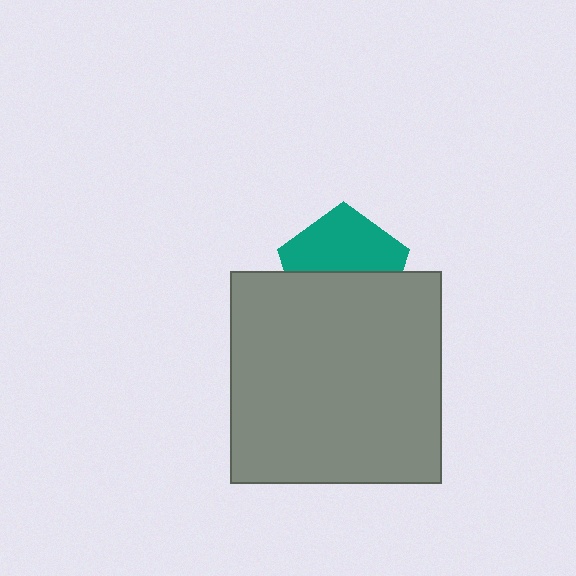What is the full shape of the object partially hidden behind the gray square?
The partially hidden object is a teal pentagon.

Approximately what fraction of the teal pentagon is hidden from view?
Roughly 49% of the teal pentagon is hidden behind the gray square.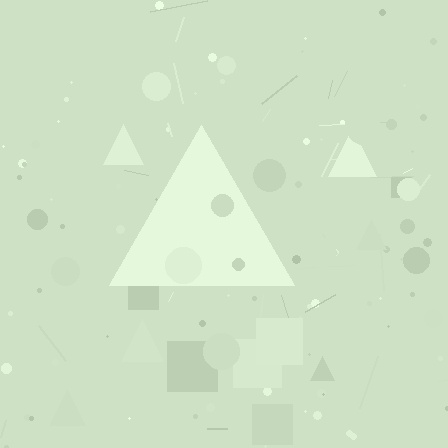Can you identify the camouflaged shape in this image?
The camouflaged shape is a triangle.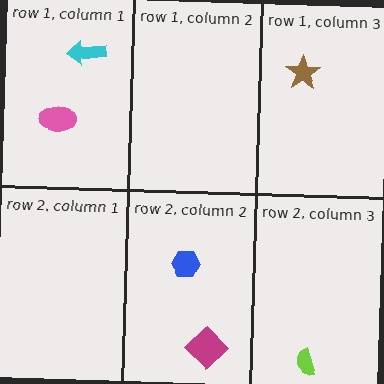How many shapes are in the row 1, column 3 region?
1.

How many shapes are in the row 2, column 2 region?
2.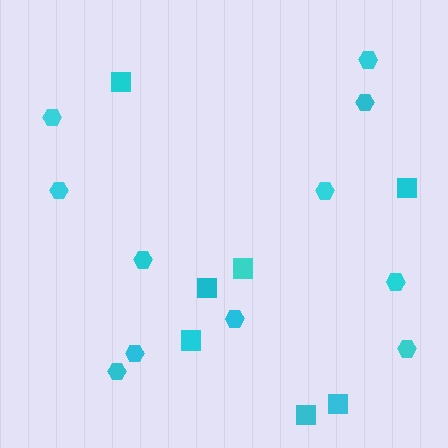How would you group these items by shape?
There are 2 groups: one group of hexagons (11) and one group of squares (7).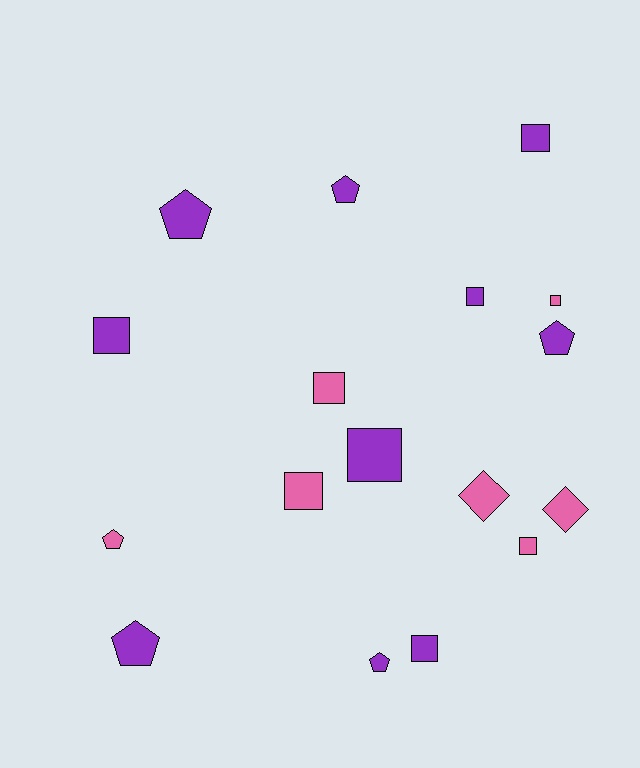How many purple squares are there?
There are 5 purple squares.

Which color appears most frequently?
Purple, with 10 objects.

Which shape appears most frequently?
Square, with 9 objects.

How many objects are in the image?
There are 17 objects.